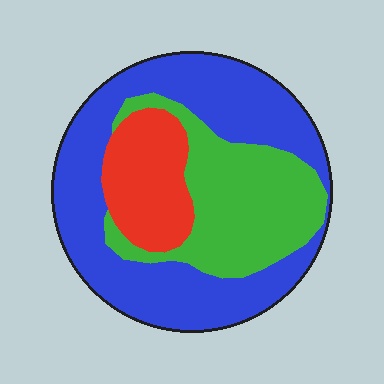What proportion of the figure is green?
Green takes up about one third (1/3) of the figure.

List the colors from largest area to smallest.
From largest to smallest: blue, green, red.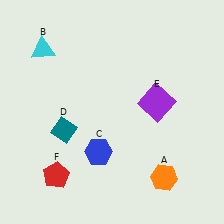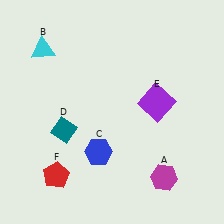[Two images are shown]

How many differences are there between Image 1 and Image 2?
There is 1 difference between the two images.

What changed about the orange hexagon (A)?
In Image 1, A is orange. In Image 2, it changed to magenta.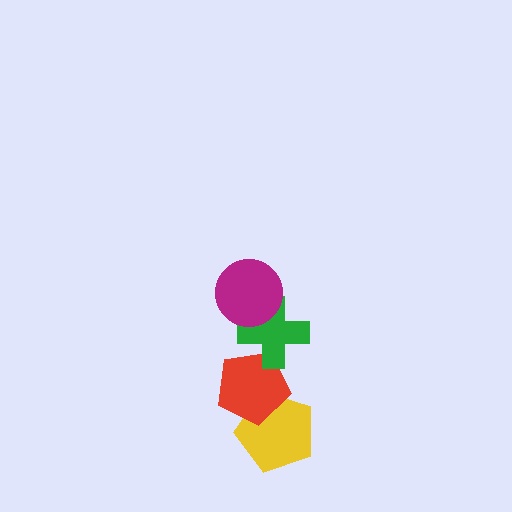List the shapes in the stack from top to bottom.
From top to bottom: the magenta circle, the green cross, the red pentagon, the yellow pentagon.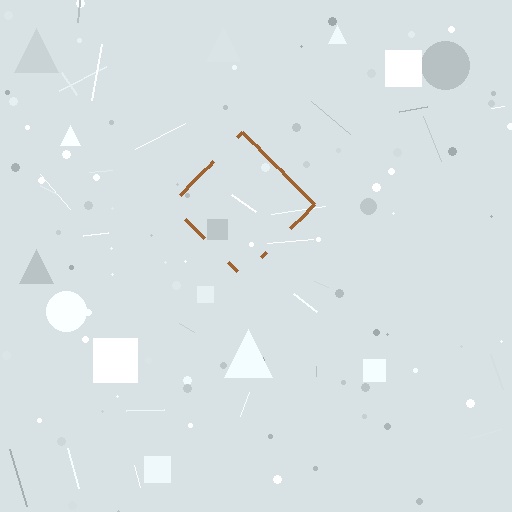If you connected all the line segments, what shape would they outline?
They would outline a diamond.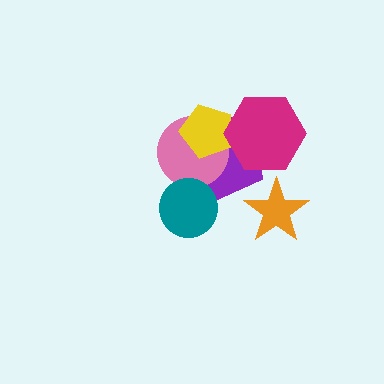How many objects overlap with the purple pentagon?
4 objects overlap with the purple pentagon.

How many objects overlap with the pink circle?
3 objects overlap with the pink circle.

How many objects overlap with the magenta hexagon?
2 objects overlap with the magenta hexagon.